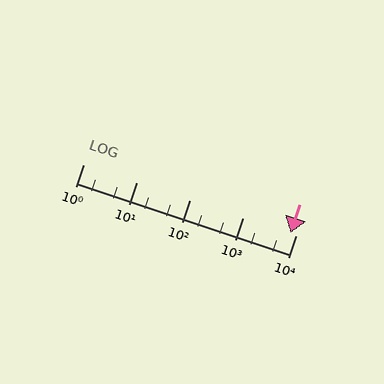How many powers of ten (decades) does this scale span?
The scale spans 4 decades, from 1 to 10000.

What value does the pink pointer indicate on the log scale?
The pointer indicates approximately 7900.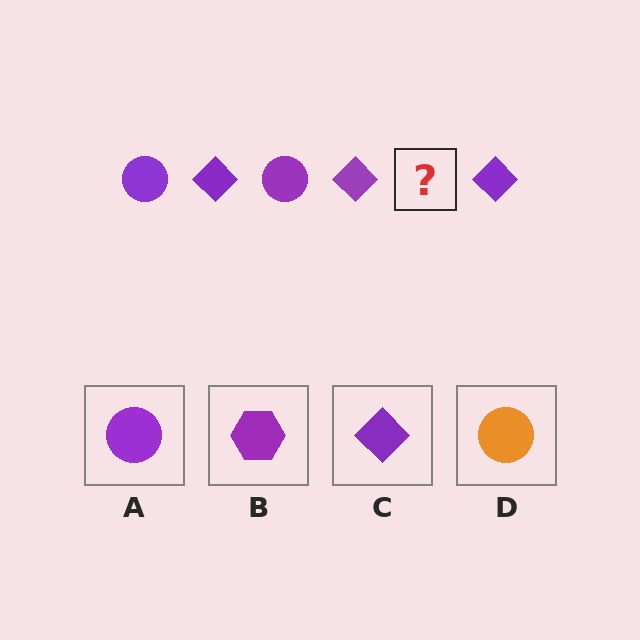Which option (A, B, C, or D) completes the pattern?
A.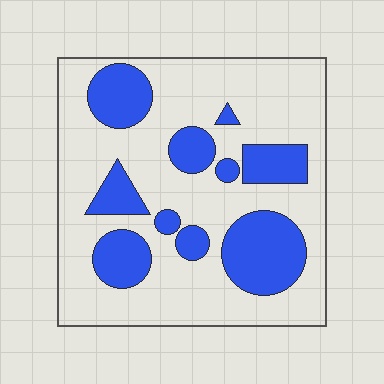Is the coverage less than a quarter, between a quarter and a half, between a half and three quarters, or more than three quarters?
Between a quarter and a half.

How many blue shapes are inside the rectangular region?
10.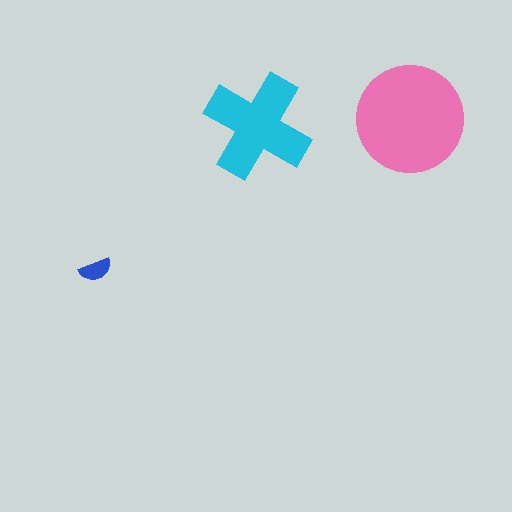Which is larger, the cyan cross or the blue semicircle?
The cyan cross.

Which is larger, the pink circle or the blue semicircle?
The pink circle.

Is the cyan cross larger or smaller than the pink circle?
Smaller.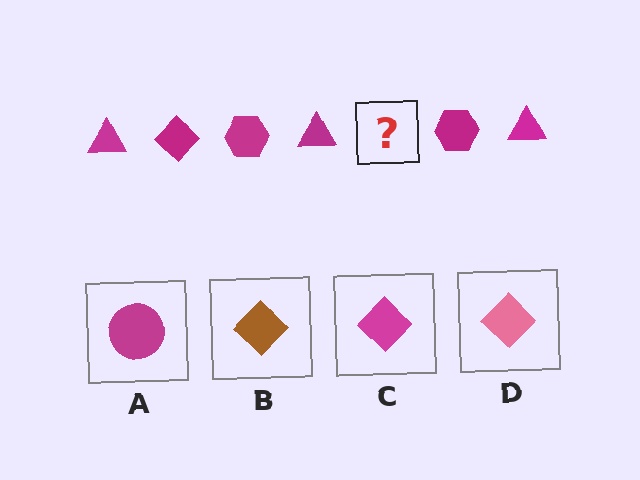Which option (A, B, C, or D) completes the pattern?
C.